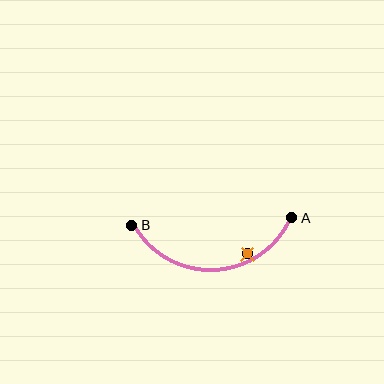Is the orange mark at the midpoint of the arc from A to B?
No — the orange mark does not lie on the arc at all. It sits slightly inside the curve.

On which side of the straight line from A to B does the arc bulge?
The arc bulges below the straight line connecting A and B.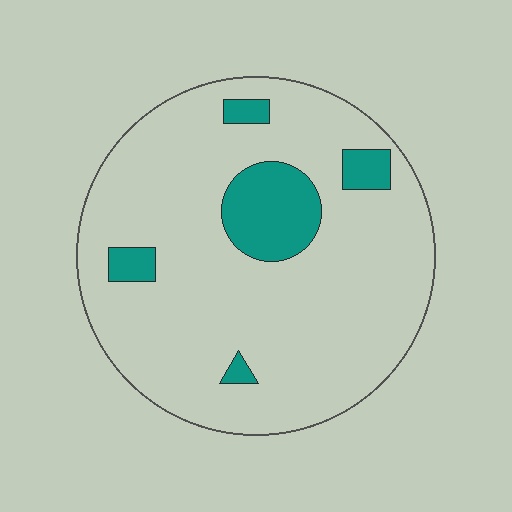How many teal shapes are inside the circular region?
5.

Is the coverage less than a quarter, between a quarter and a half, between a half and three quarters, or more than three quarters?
Less than a quarter.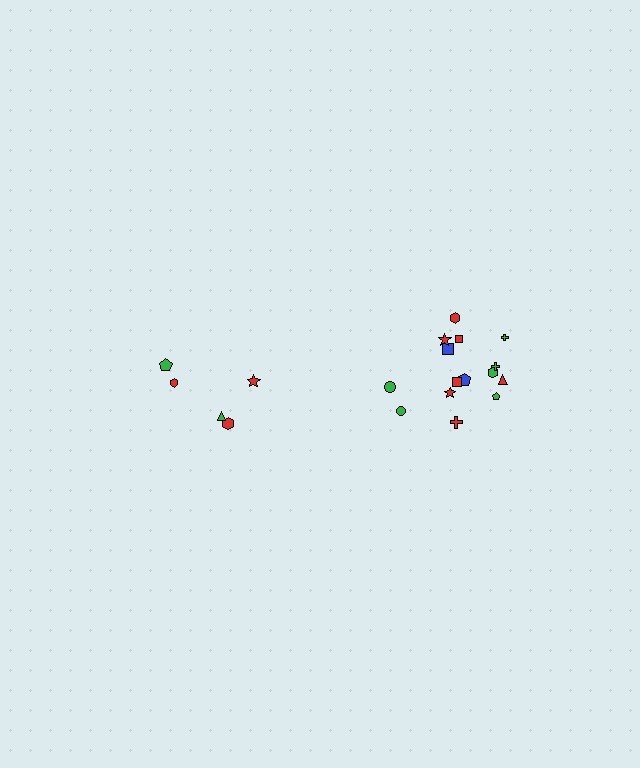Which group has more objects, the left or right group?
The right group.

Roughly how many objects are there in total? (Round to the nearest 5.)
Roughly 20 objects in total.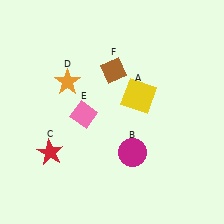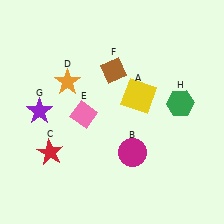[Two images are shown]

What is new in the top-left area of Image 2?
A purple star (G) was added in the top-left area of Image 2.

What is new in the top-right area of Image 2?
A green hexagon (H) was added in the top-right area of Image 2.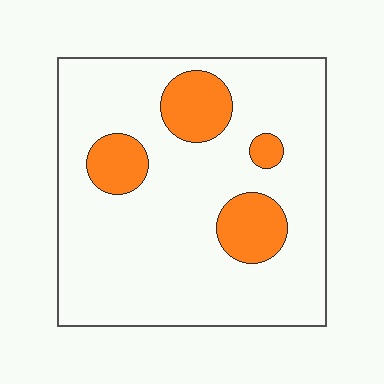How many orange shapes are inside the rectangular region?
4.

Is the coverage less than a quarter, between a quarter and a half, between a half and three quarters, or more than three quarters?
Less than a quarter.